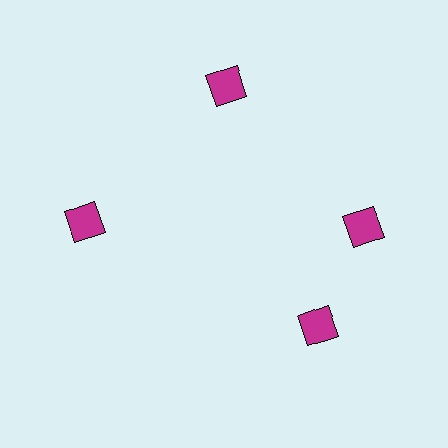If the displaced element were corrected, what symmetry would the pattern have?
It would have 4-fold rotational symmetry — the pattern would map onto itself every 90 degrees.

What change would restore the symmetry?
The symmetry would be restored by rotating it back into even spacing with its neighbors so that all 4 diamonds sit at equal angles and equal distance from the center.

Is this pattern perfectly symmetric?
No. The 4 magenta diamonds are arranged in a ring, but one element near the 6 o'clock position is rotated out of alignment along the ring, breaking the 4-fold rotational symmetry.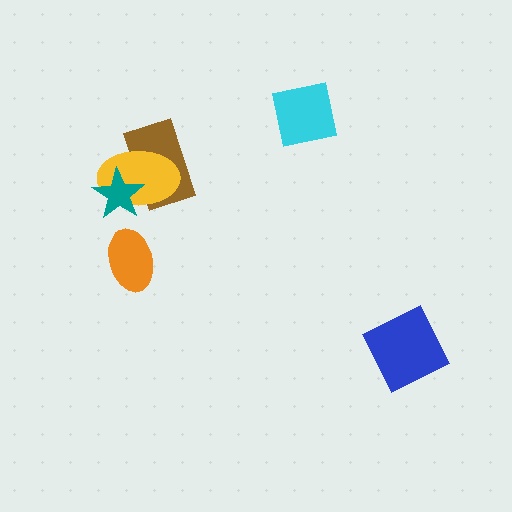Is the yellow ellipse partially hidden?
Yes, it is partially covered by another shape.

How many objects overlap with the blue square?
0 objects overlap with the blue square.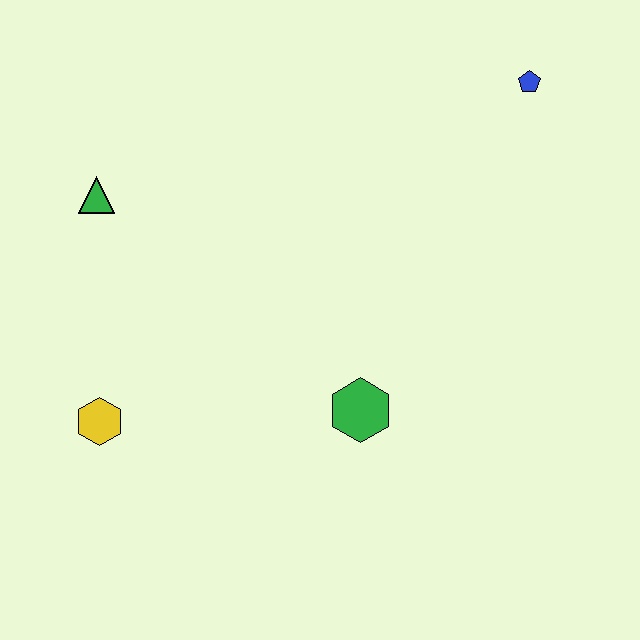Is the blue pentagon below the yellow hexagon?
No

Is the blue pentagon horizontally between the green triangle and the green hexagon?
No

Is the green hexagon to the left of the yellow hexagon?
No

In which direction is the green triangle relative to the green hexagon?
The green triangle is to the left of the green hexagon.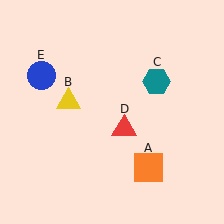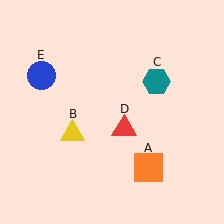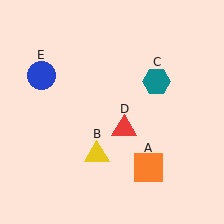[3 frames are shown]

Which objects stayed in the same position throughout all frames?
Orange square (object A) and teal hexagon (object C) and red triangle (object D) and blue circle (object E) remained stationary.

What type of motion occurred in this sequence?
The yellow triangle (object B) rotated counterclockwise around the center of the scene.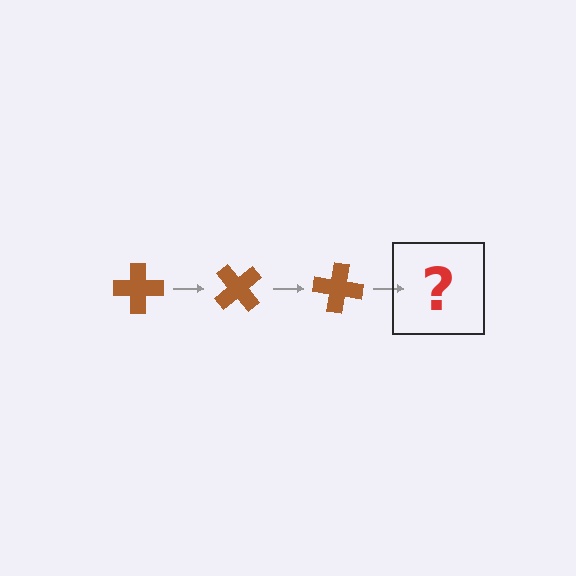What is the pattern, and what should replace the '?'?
The pattern is that the cross rotates 50 degrees each step. The '?' should be a brown cross rotated 150 degrees.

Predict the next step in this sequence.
The next step is a brown cross rotated 150 degrees.